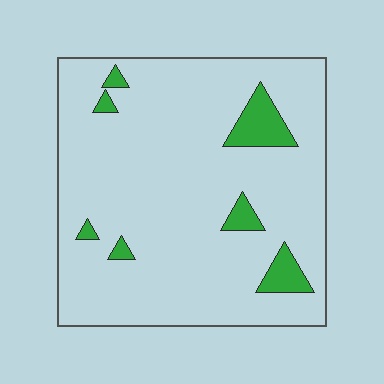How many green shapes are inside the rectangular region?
7.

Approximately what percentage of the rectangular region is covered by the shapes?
Approximately 10%.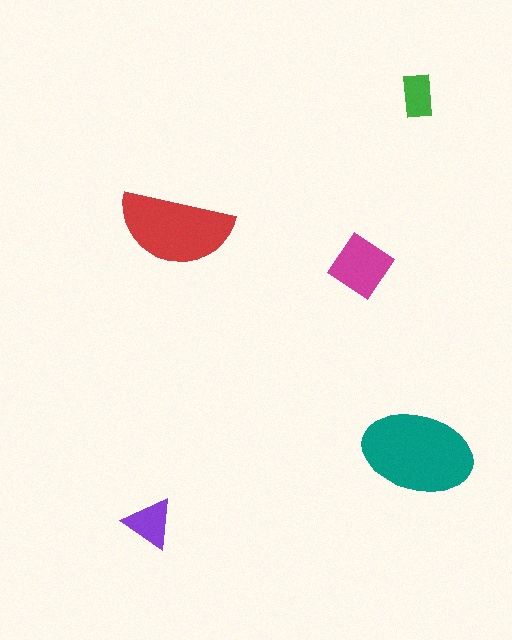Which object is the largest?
The teal ellipse.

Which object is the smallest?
The green rectangle.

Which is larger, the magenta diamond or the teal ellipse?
The teal ellipse.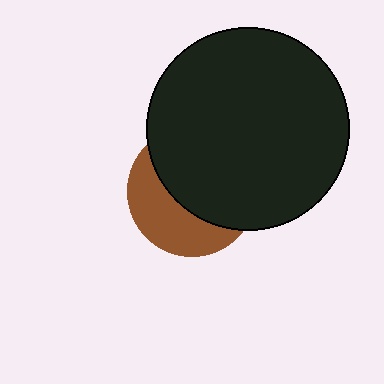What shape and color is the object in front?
The object in front is a black circle.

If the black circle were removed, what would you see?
You would see the complete brown circle.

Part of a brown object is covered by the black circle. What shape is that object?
It is a circle.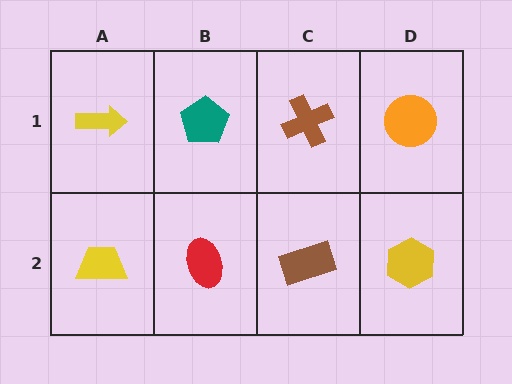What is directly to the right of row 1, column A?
A teal pentagon.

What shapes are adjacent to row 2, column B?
A teal pentagon (row 1, column B), a yellow trapezoid (row 2, column A), a brown rectangle (row 2, column C).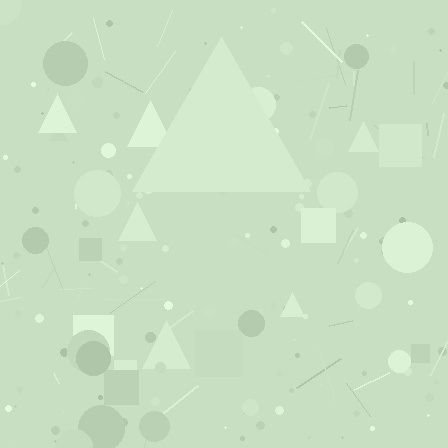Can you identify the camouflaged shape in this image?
The camouflaged shape is a triangle.